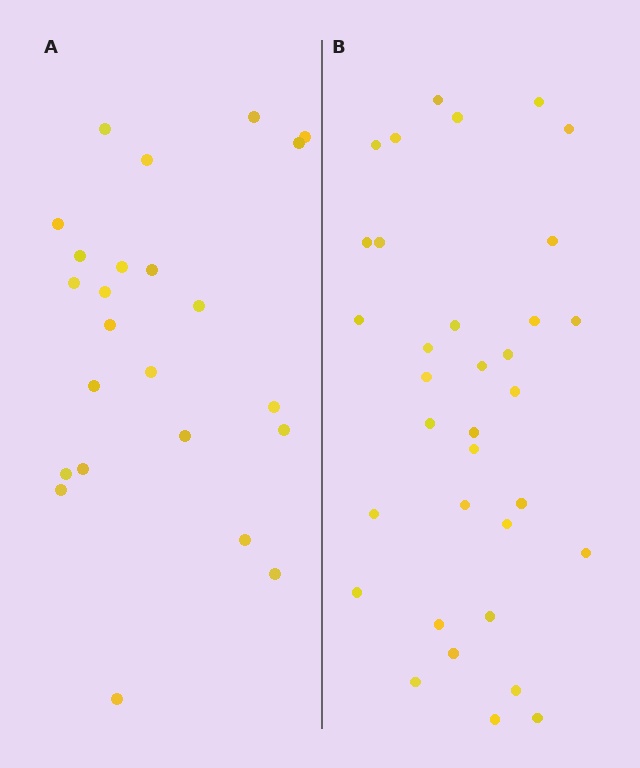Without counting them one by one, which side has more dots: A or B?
Region B (the right region) has more dots.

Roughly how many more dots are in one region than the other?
Region B has roughly 10 or so more dots than region A.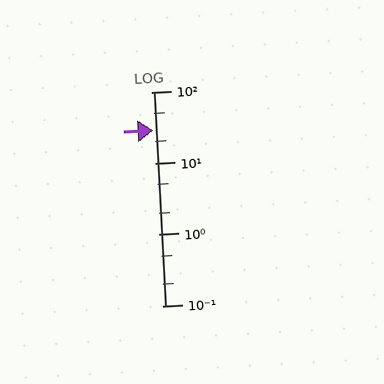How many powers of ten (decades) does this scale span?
The scale spans 3 decades, from 0.1 to 100.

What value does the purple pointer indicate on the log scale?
The pointer indicates approximately 29.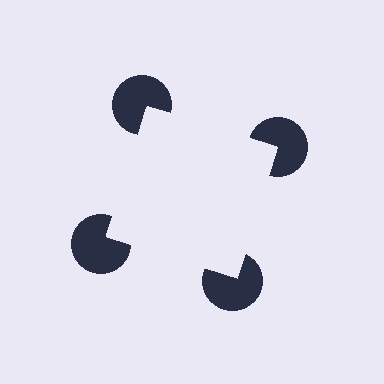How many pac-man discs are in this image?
There are 4 — one at each vertex of the illusory square.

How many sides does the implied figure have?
4 sides.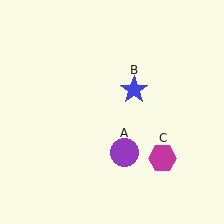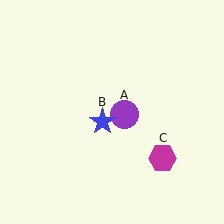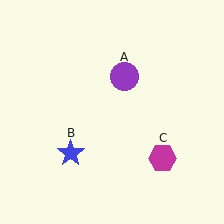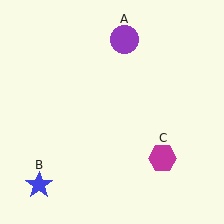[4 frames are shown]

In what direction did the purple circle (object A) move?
The purple circle (object A) moved up.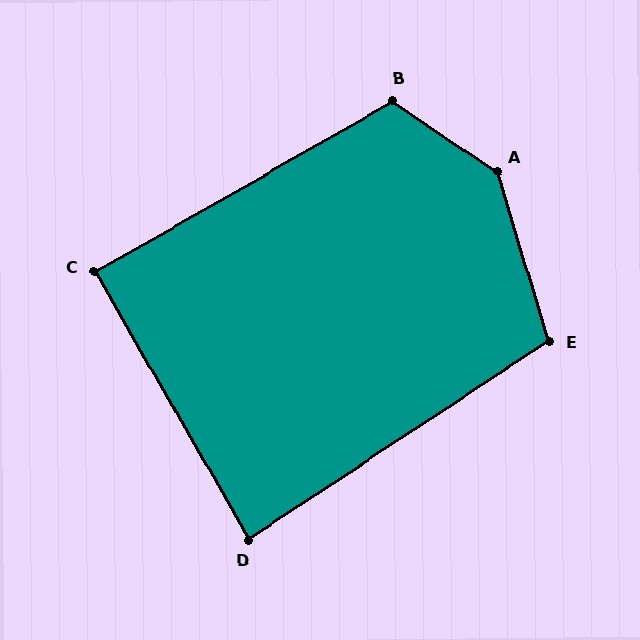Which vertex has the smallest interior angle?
D, at approximately 87 degrees.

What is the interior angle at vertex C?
Approximately 90 degrees (approximately right).